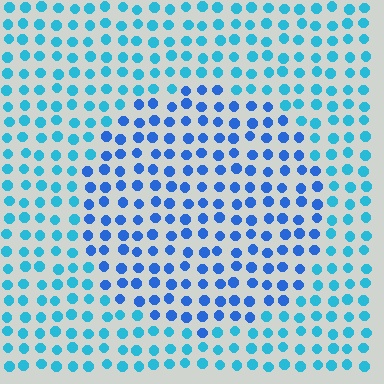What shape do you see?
I see a circle.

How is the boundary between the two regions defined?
The boundary is defined purely by a slight shift in hue (about 29 degrees). Spacing, size, and orientation are identical on both sides.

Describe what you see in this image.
The image is filled with small cyan elements in a uniform arrangement. A circle-shaped region is visible where the elements are tinted to a slightly different hue, forming a subtle color boundary.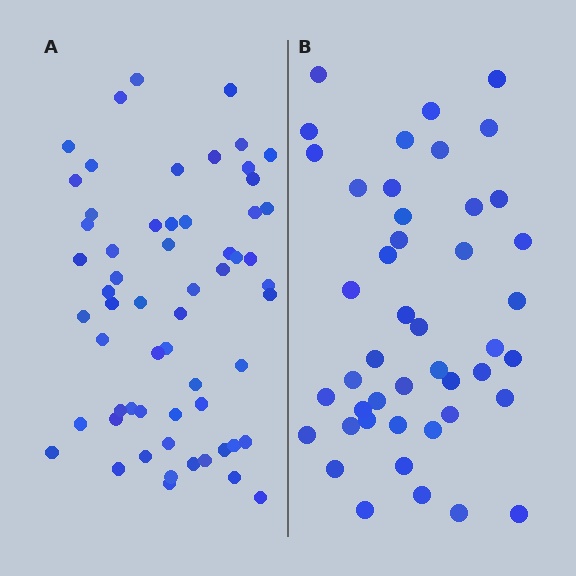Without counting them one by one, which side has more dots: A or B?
Region A (the left region) has more dots.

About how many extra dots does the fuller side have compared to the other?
Region A has approximately 15 more dots than region B.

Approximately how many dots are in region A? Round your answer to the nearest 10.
About 60 dots.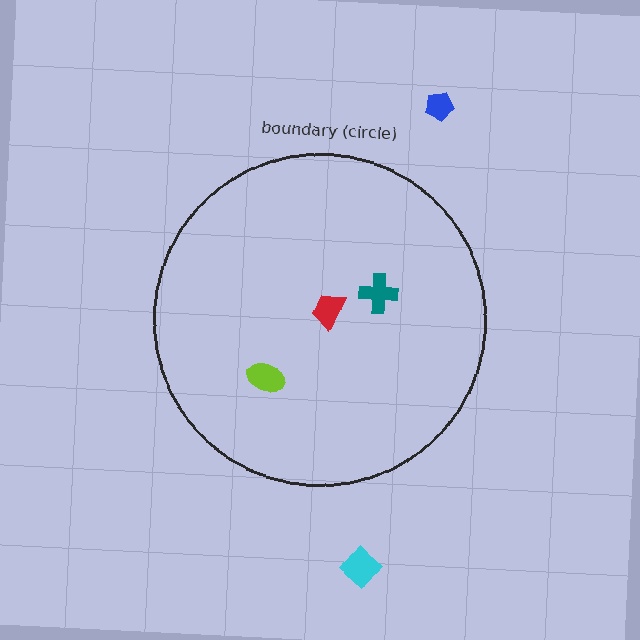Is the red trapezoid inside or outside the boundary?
Inside.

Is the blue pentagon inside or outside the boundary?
Outside.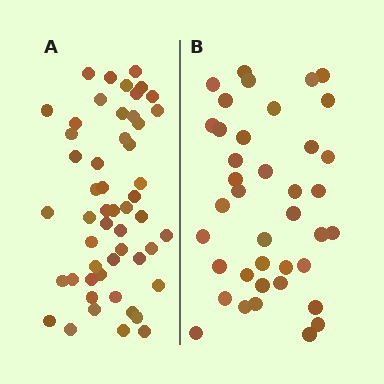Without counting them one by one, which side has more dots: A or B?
Region A (the left region) has more dots.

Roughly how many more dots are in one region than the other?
Region A has approximately 15 more dots than region B.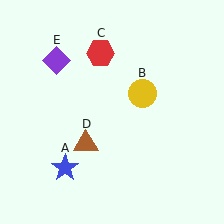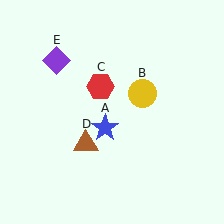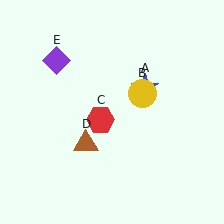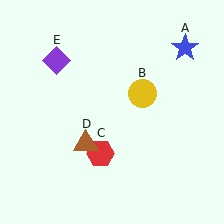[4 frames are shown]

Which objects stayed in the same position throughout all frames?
Yellow circle (object B) and brown triangle (object D) and purple diamond (object E) remained stationary.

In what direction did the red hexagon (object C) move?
The red hexagon (object C) moved down.